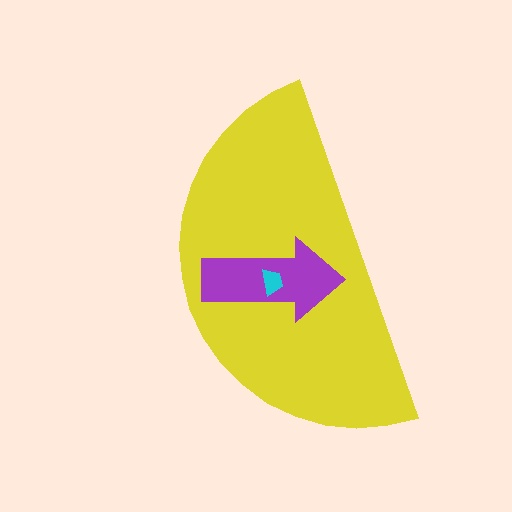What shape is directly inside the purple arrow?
The cyan trapezoid.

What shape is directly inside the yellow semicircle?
The purple arrow.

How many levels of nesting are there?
3.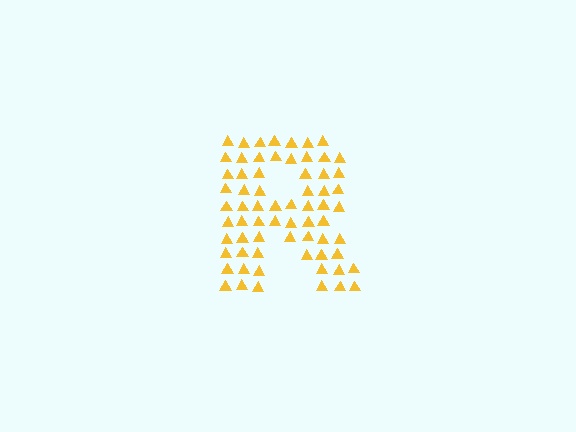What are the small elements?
The small elements are triangles.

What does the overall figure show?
The overall figure shows the letter R.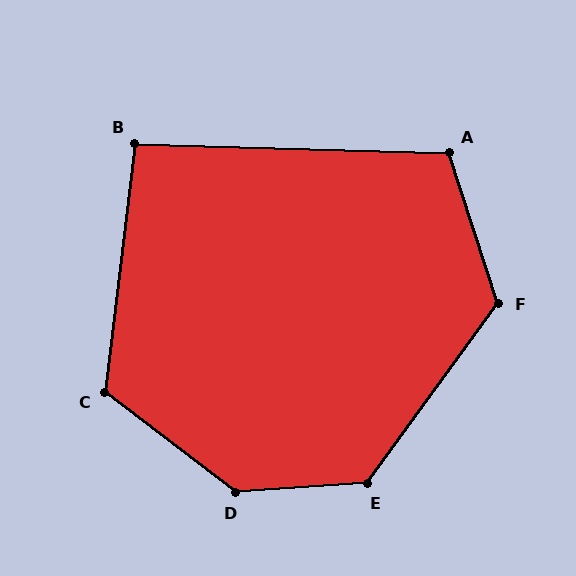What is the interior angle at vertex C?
Approximately 121 degrees (obtuse).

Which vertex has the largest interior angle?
D, at approximately 139 degrees.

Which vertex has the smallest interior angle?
B, at approximately 95 degrees.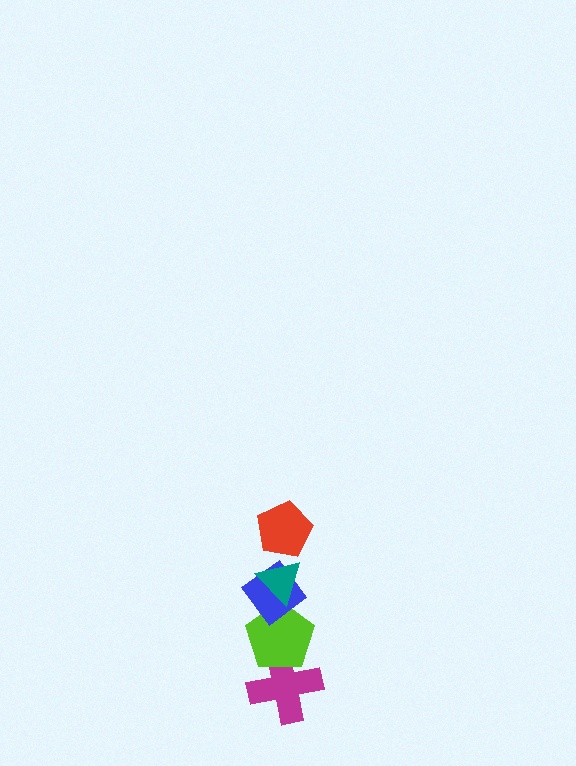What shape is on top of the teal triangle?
The red pentagon is on top of the teal triangle.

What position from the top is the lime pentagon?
The lime pentagon is 4th from the top.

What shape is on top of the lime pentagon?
The blue diamond is on top of the lime pentagon.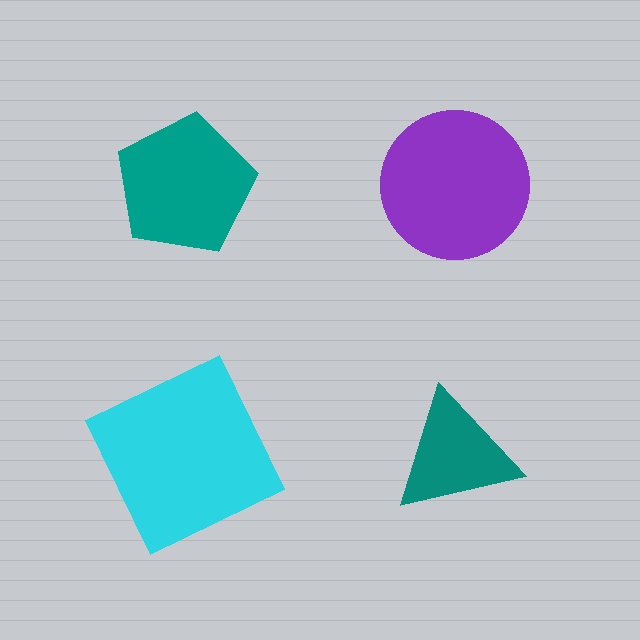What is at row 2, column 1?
A cyan square.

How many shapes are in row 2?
2 shapes.